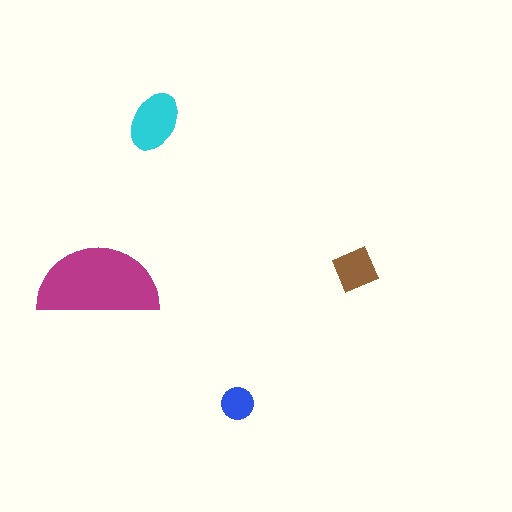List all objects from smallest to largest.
The blue circle, the brown square, the cyan ellipse, the magenta semicircle.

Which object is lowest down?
The blue circle is bottommost.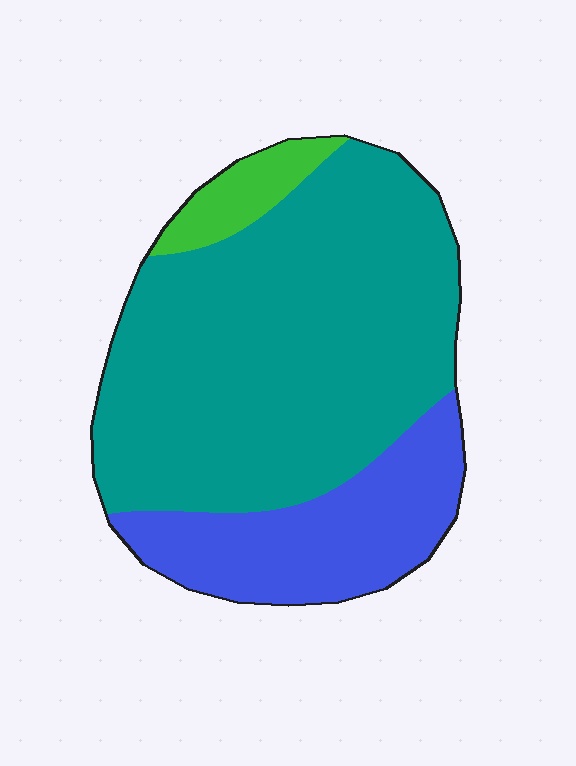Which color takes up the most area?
Teal, at roughly 70%.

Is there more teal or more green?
Teal.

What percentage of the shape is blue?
Blue covers 25% of the shape.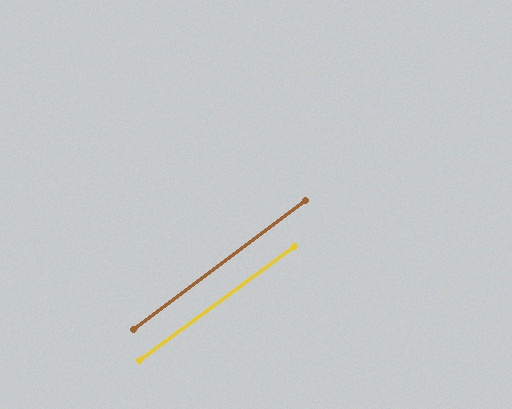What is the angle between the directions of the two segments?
Approximately 1 degree.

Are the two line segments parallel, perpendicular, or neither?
Parallel — their directions differ by only 0.6°.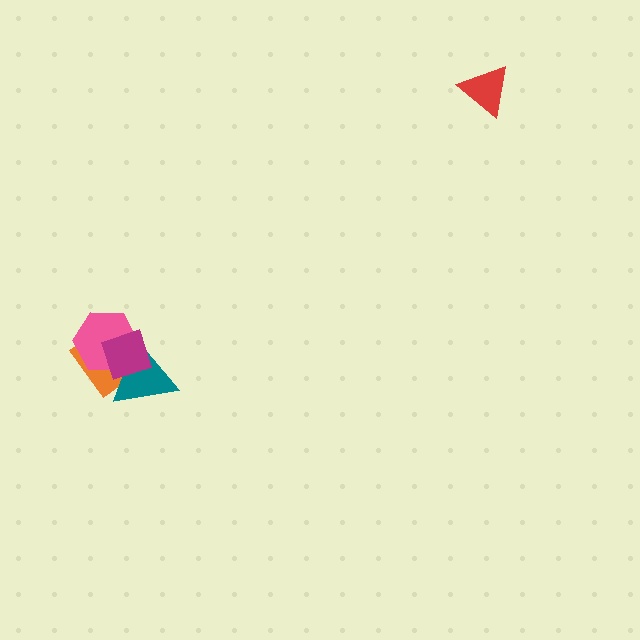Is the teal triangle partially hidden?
Yes, it is partially covered by another shape.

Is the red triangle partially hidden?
No, no other shape covers it.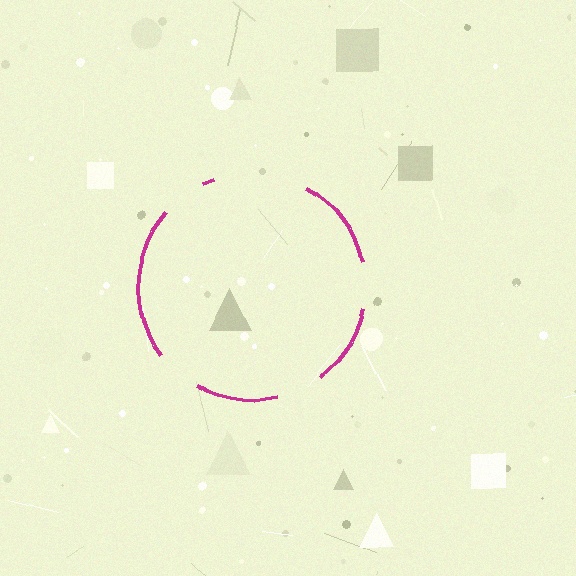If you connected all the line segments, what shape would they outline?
They would outline a circle.